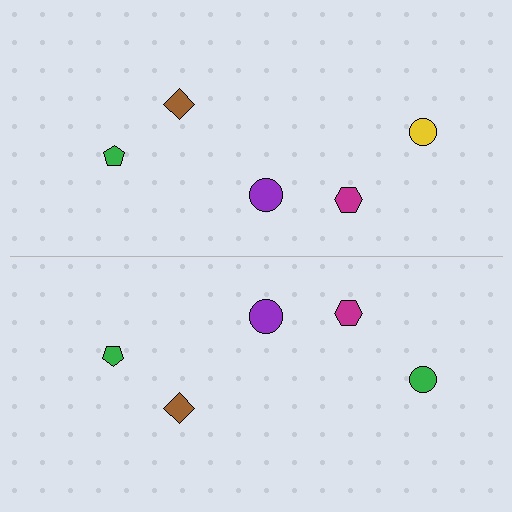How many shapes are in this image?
There are 10 shapes in this image.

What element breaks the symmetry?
The green circle on the bottom side breaks the symmetry — its mirror counterpart is yellow.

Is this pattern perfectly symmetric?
No, the pattern is not perfectly symmetric. The green circle on the bottom side breaks the symmetry — its mirror counterpart is yellow.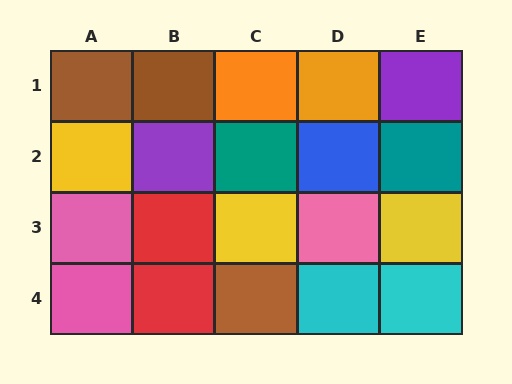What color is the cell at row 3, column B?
Red.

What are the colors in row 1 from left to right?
Brown, brown, orange, orange, purple.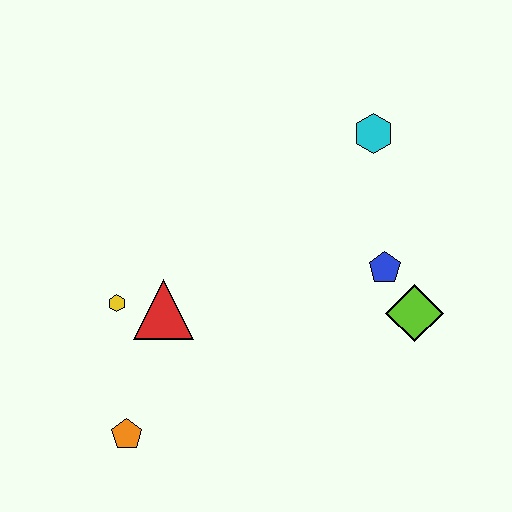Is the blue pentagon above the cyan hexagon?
No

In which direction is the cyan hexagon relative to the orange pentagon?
The cyan hexagon is above the orange pentagon.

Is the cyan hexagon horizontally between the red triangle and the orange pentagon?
No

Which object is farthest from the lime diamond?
The orange pentagon is farthest from the lime diamond.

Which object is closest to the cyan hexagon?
The blue pentagon is closest to the cyan hexagon.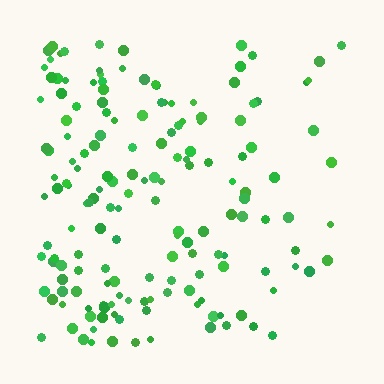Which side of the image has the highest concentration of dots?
The left.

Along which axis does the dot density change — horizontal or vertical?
Horizontal.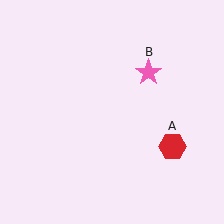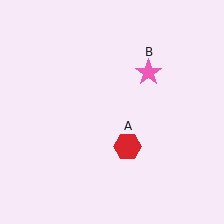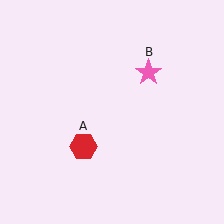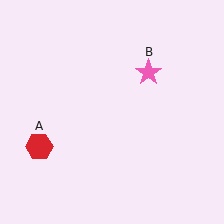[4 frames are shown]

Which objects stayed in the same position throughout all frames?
Pink star (object B) remained stationary.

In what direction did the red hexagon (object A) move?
The red hexagon (object A) moved left.